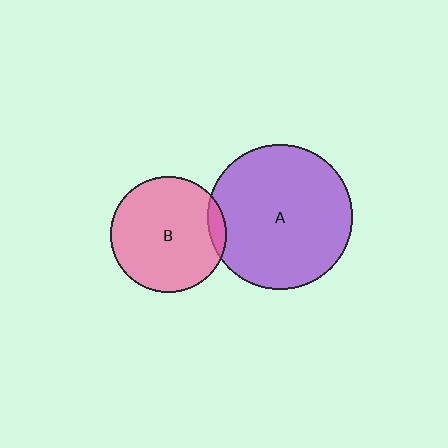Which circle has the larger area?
Circle A (purple).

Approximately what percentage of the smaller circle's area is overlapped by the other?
Approximately 10%.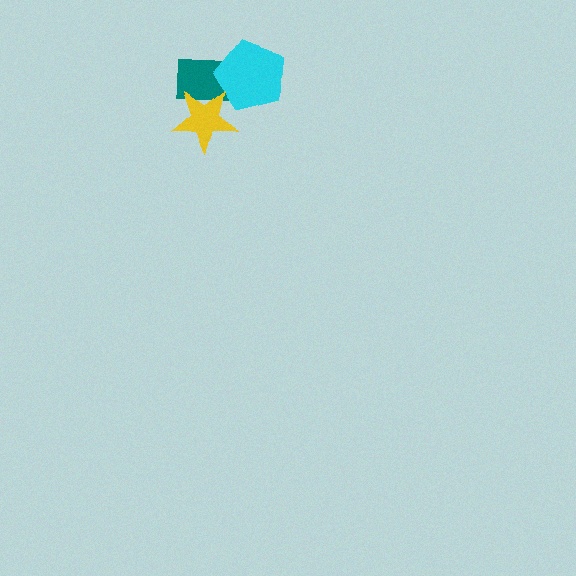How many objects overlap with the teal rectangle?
2 objects overlap with the teal rectangle.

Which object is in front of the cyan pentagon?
The yellow star is in front of the cyan pentagon.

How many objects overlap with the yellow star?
2 objects overlap with the yellow star.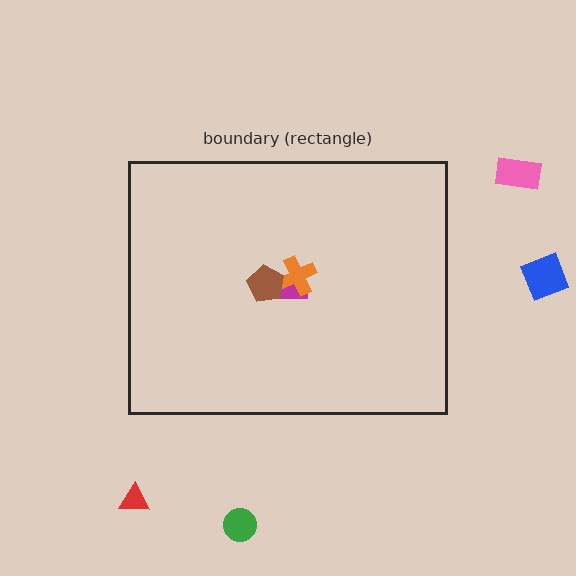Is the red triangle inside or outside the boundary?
Outside.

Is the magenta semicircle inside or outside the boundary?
Inside.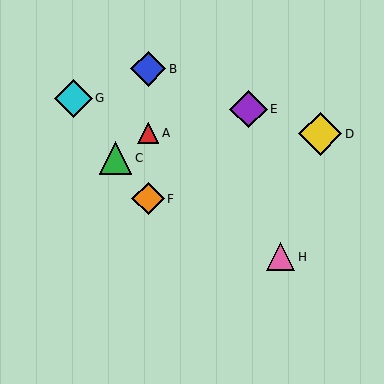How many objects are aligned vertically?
3 objects (A, B, F) are aligned vertically.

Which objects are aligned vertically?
Objects A, B, F are aligned vertically.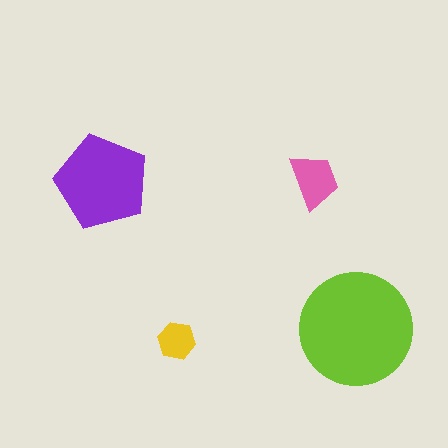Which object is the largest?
The lime circle.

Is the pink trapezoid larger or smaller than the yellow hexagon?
Larger.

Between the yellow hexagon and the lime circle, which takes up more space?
The lime circle.